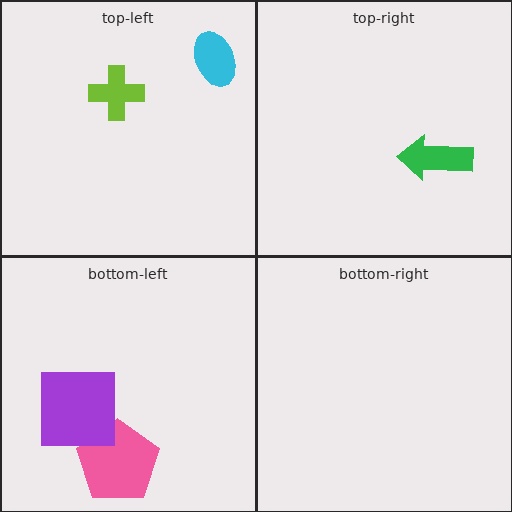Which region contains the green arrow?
The top-right region.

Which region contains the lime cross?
The top-left region.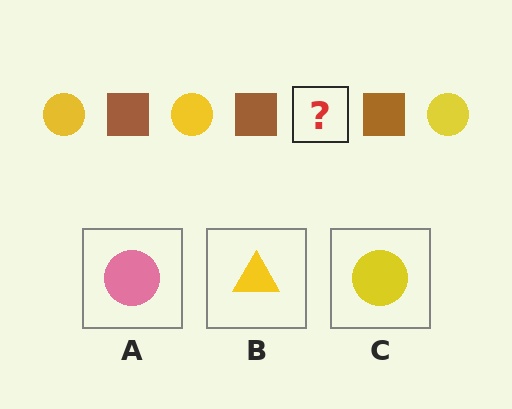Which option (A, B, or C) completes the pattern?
C.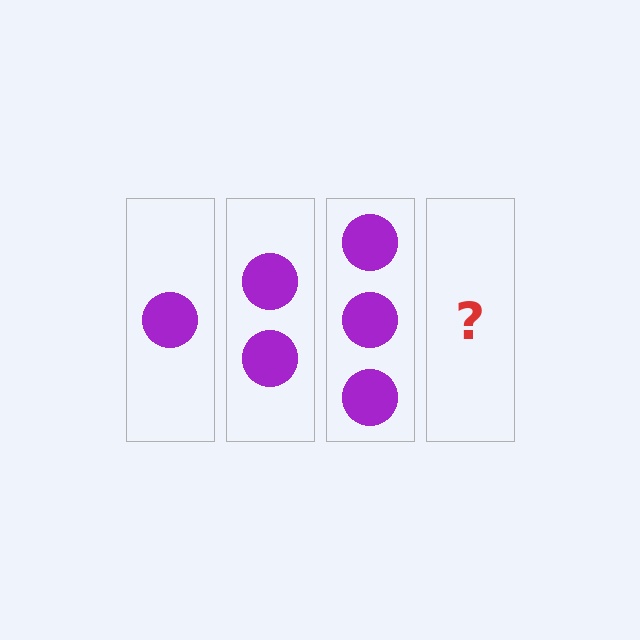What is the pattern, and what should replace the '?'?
The pattern is that each step adds one more circle. The '?' should be 4 circles.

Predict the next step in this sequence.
The next step is 4 circles.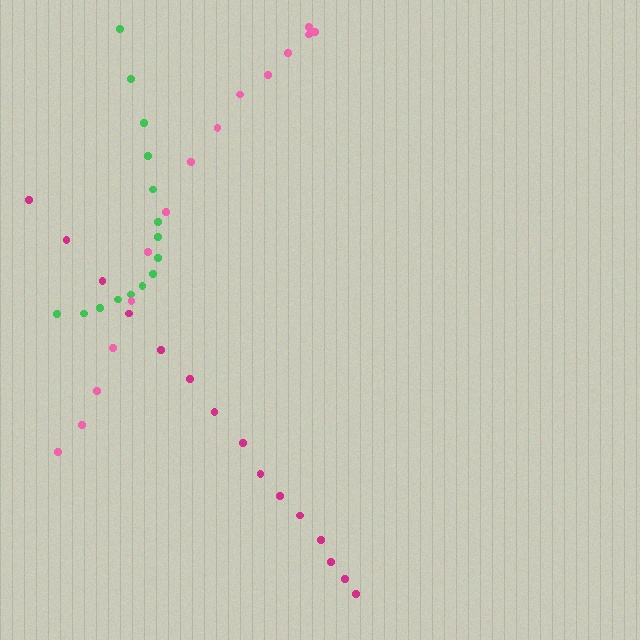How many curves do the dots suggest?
There are 3 distinct paths.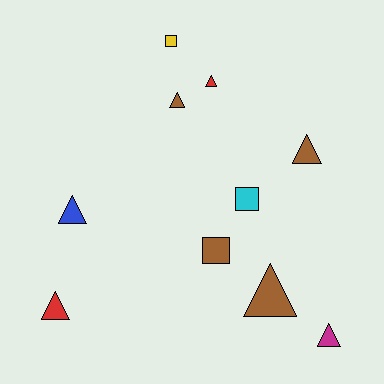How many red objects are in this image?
There are 2 red objects.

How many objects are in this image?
There are 10 objects.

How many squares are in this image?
There are 3 squares.